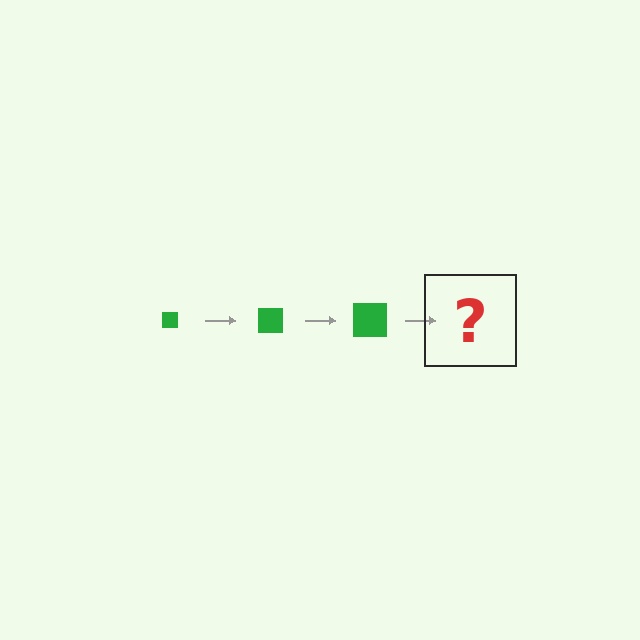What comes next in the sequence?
The next element should be a green square, larger than the previous one.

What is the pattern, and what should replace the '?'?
The pattern is that the square gets progressively larger each step. The '?' should be a green square, larger than the previous one.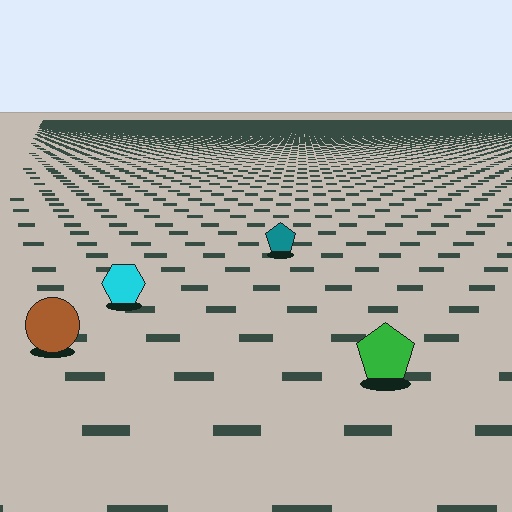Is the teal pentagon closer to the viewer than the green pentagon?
No. The green pentagon is closer — you can tell from the texture gradient: the ground texture is coarser near it.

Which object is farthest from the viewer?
The teal pentagon is farthest from the viewer. It appears smaller and the ground texture around it is denser.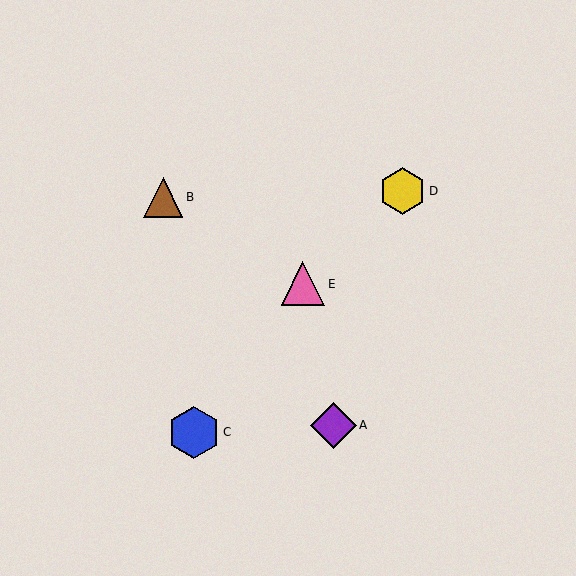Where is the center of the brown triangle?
The center of the brown triangle is at (163, 197).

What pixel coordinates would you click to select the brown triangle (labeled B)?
Click at (163, 197) to select the brown triangle B.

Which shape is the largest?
The blue hexagon (labeled C) is the largest.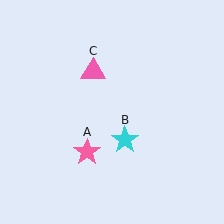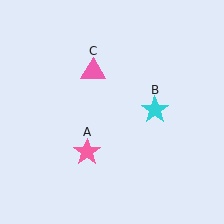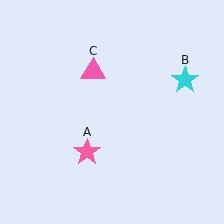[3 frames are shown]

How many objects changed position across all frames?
1 object changed position: cyan star (object B).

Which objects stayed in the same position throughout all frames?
Pink star (object A) and pink triangle (object C) remained stationary.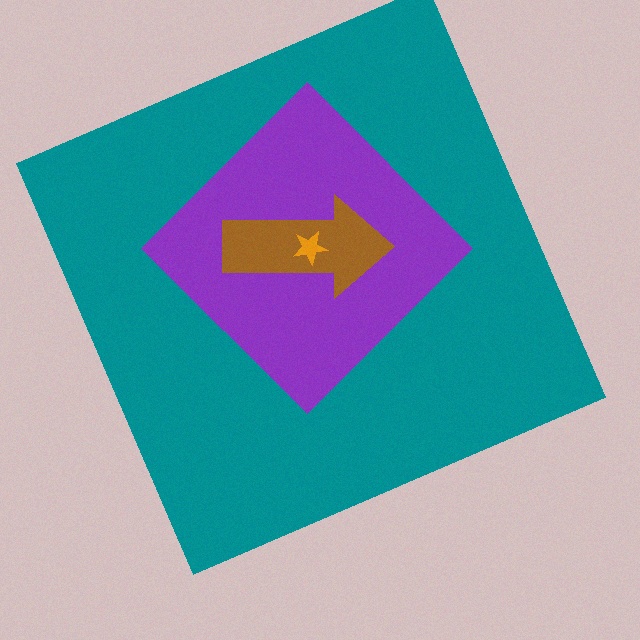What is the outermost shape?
The teal square.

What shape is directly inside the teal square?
The purple diamond.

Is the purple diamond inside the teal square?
Yes.